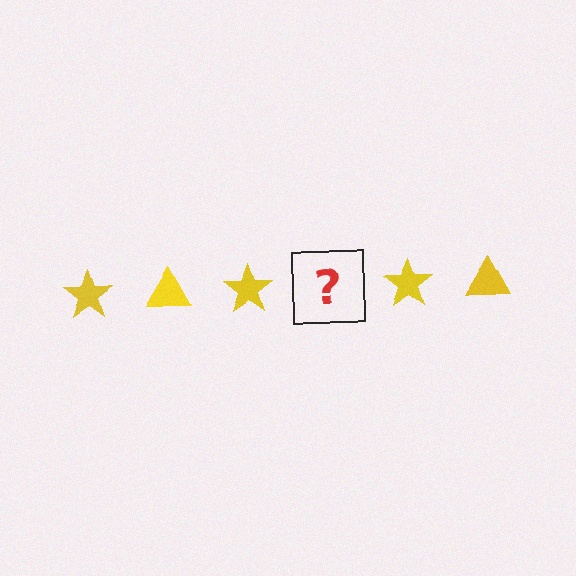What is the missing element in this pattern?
The missing element is a yellow triangle.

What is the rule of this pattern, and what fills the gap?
The rule is that the pattern cycles through star, triangle shapes in yellow. The gap should be filled with a yellow triangle.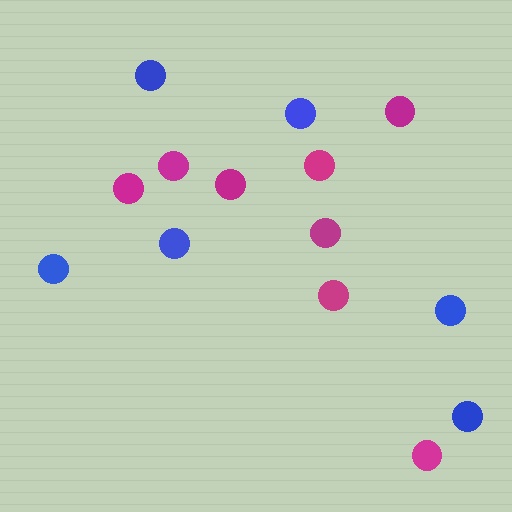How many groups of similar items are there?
There are 2 groups: one group of magenta circles (8) and one group of blue circles (6).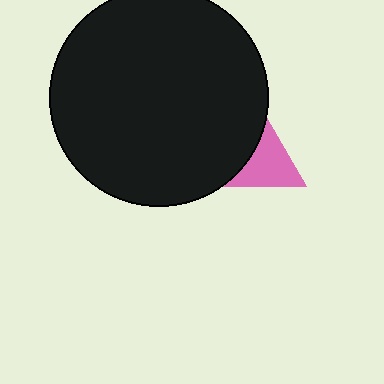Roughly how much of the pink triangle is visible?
A small part of it is visible (roughly 42%).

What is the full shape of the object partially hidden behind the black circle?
The partially hidden object is a pink triangle.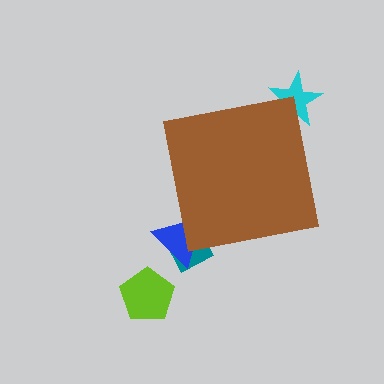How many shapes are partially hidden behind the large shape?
3 shapes are partially hidden.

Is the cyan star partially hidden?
Yes, the cyan star is partially hidden behind the brown square.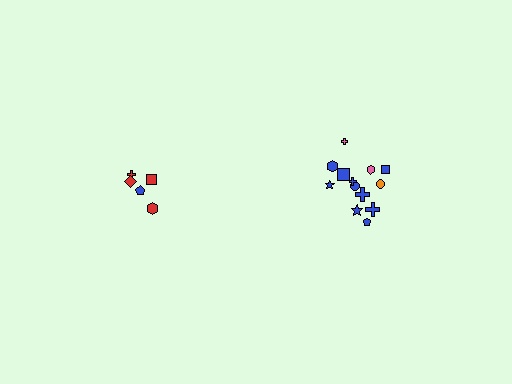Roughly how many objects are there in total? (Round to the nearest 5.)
Roughly 20 objects in total.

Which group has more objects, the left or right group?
The right group.